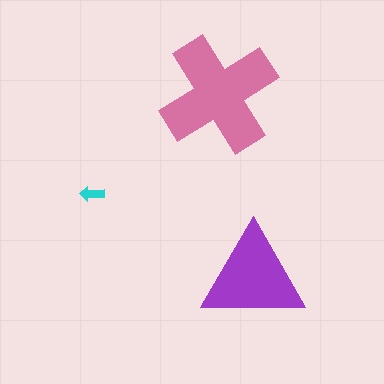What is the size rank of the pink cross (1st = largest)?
1st.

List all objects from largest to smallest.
The pink cross, the purple triangle, the cyan arrow.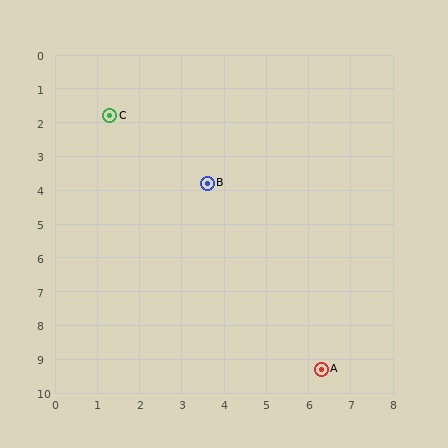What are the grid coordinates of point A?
Point A is at approximately (6.3, 9.3).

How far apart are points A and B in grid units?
Points A and B are about 6.1 grid units apart.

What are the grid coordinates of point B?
Point B is at approximately (3.6, 3.8).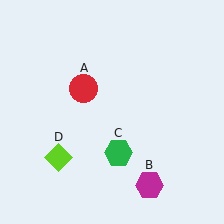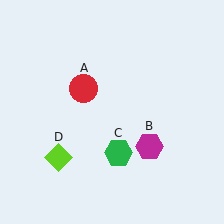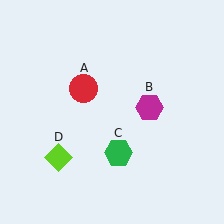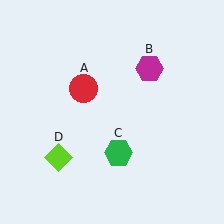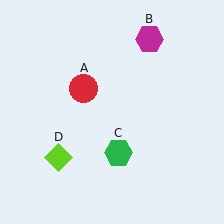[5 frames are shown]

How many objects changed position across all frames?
1 object changed position: magenta hexagon (object B).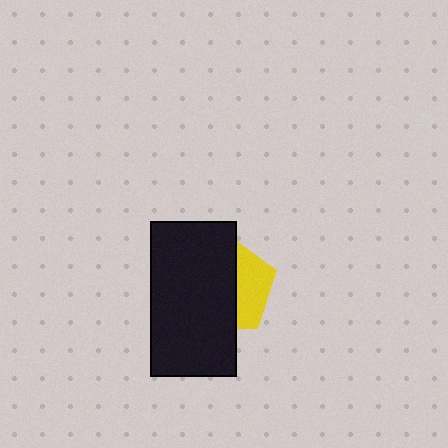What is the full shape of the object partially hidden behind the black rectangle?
The partially hidden object is a yellow pentagon.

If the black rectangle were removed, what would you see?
You would see the complete yellow pentagon.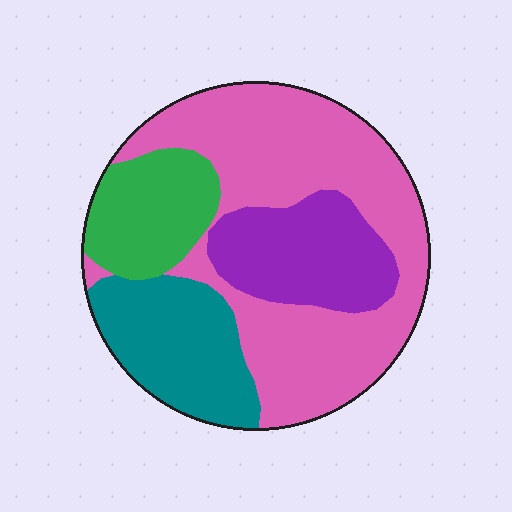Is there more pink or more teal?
Pink.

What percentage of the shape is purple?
Purple takes up between a sixth and a third of the shape.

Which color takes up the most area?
Pink, at roughly 50%.